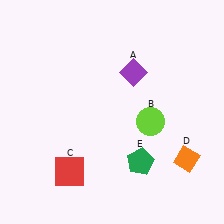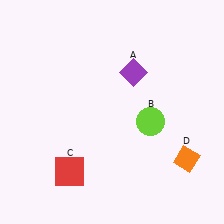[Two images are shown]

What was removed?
The green pentagon (E) was removed in Image 2.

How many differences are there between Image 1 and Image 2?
There is 1 difference between the two images.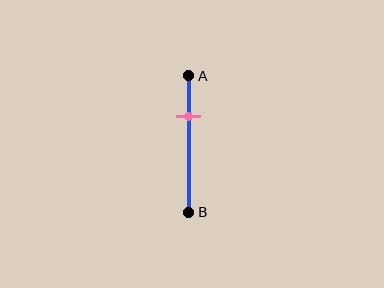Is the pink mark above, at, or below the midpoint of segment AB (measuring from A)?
The pink mark is above the midpoint of segment AB.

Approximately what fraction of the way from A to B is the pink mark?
The pink mark is approximately 30% of the way from A to B.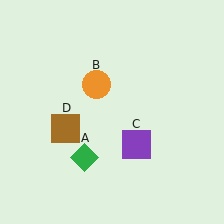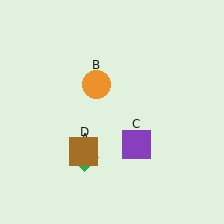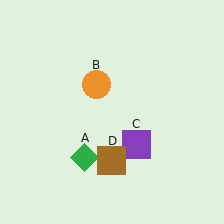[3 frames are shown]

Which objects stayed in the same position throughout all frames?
Green diamond (object A) and orange circle (object B) and purple square (object C) remained stationary.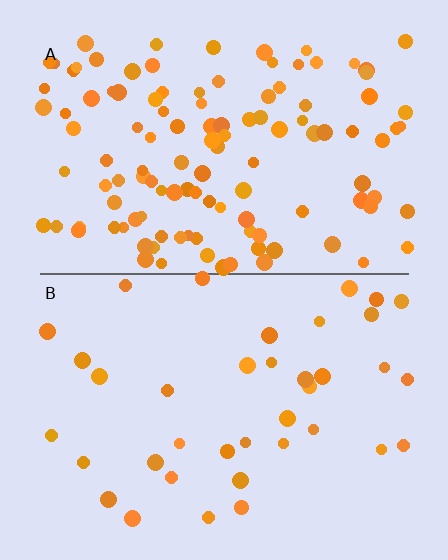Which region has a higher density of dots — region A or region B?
A (the top).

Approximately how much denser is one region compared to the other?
Approximately 3.1× — region A over region B.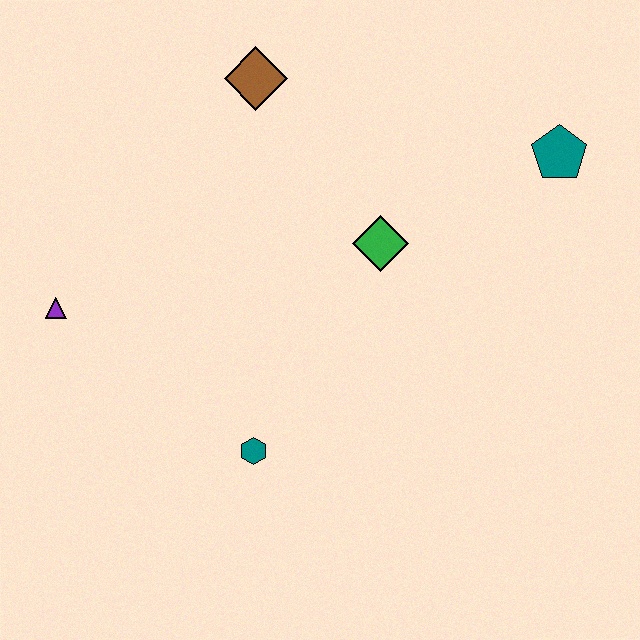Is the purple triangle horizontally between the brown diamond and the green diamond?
No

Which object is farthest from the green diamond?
The purple triangle is farthest from the green diamond.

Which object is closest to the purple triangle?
The teal hexagon is closest to the purple triangle.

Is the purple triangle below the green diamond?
Yes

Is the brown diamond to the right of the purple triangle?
Yes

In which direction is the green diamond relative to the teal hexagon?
The green diamond is above the teal hexagon.